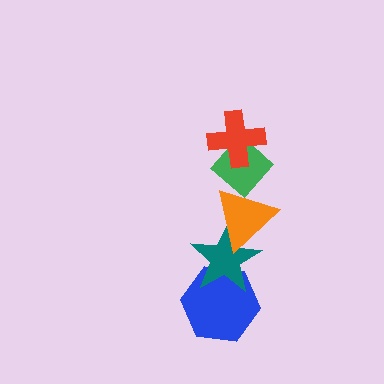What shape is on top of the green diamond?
The red cross is on top of the green diamond.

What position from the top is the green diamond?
The green diamond is 2nd from the top.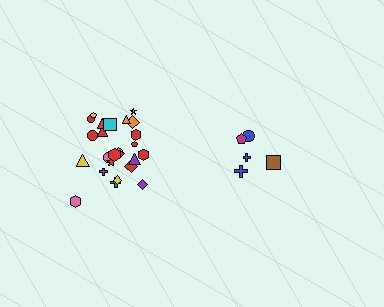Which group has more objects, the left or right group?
The left group.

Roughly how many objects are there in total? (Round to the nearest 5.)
Roughly 30 objects in total.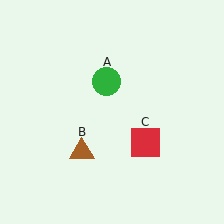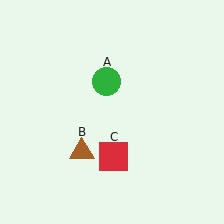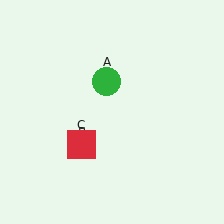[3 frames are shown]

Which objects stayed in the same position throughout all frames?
Green circle (object A) and brown triangle (object B) remained stationary.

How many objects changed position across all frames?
1 object changed position: red square (object C).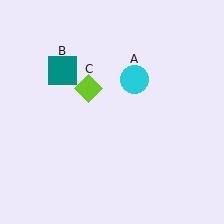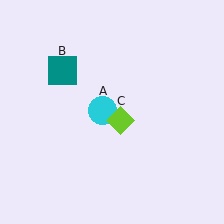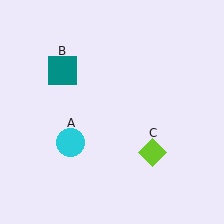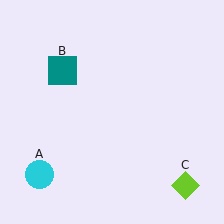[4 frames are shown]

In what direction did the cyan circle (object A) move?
The cyan circle (object A) moved down and to the left.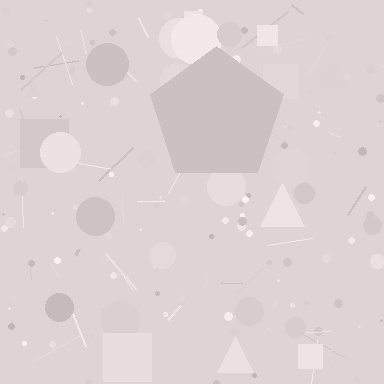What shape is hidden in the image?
A pentagon is hidden in the image.